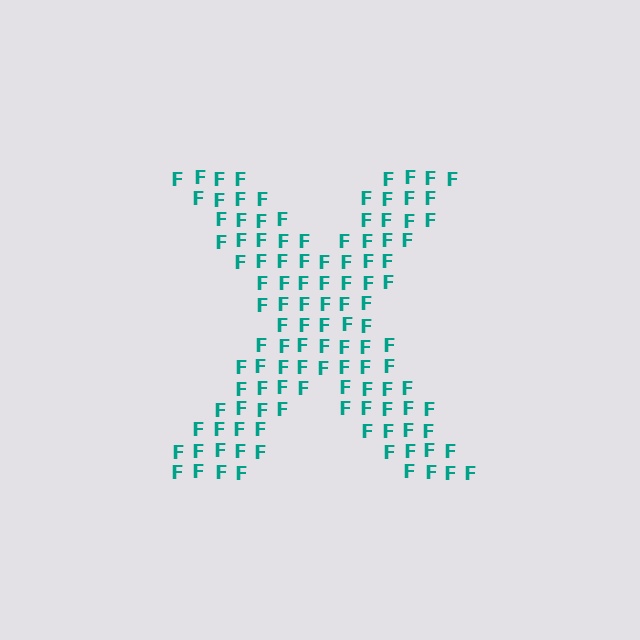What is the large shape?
The large shape is the letter X.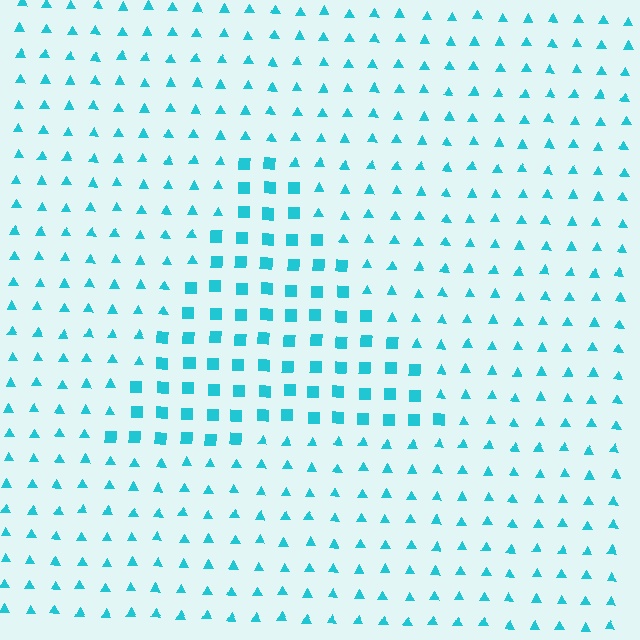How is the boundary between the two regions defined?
The boundary is defined by a change in element shape: squares inside vs. triangles outside. All elements share the same color and spacing.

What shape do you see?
I see a triangle.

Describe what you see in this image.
The image is filled with small cyan elements arranged in a uniform grid. A triangle-shaped region contains squares, while the surrounding area contains triangles. The boundary is defined purely by the change in element shape.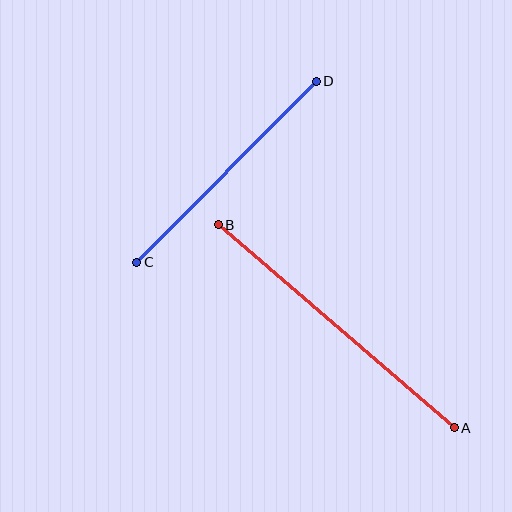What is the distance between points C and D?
The distance is approximately 255 pixels.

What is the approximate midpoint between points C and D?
The midpoint is at approximately (226, 172) pixels.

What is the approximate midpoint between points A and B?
The midpoint is at approximately (336, 326) pixels.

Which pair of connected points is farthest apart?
Points A and B are farthest apart.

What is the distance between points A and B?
The distance is approximately 311 pixels.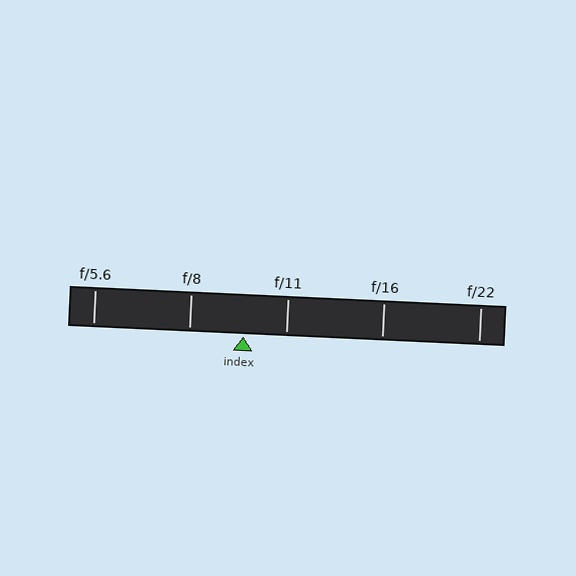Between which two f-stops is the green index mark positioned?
The index mark is between f/8 and f/11.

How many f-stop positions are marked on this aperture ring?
There are 5 f-stop positions marked.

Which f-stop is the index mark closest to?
The index mark is closest to f/11.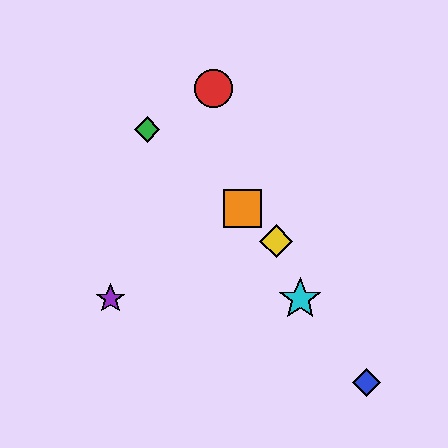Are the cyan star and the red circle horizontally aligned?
No, the cyan star is at y≈299 and the red circle is at y≈89.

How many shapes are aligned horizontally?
2 shapes (the purple star, the cyan star) are aligned horizontally.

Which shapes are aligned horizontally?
The purple star, the cyan star are aligned horizontally.